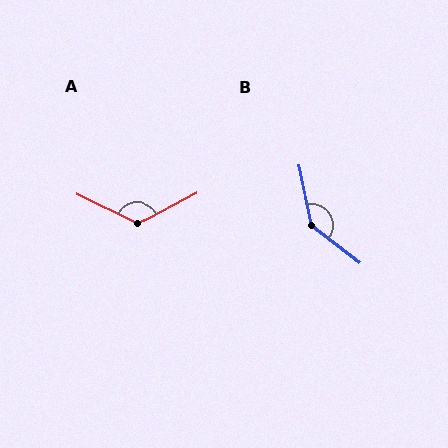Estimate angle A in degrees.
Approximately 127 degrees.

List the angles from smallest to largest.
A (127°), B (139°).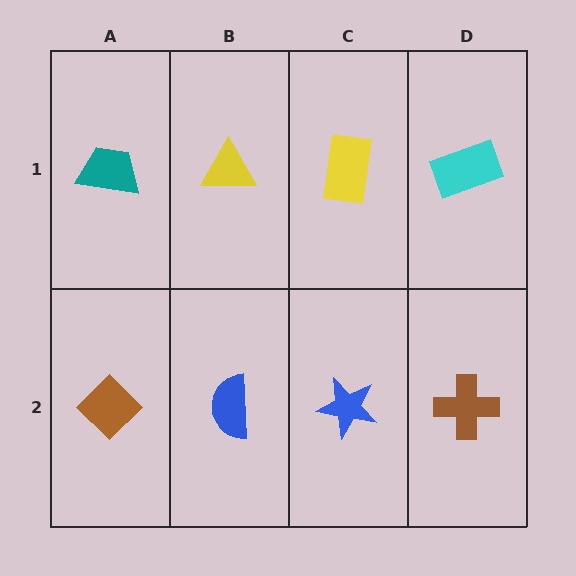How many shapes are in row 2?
4 shapes.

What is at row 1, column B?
A yellow triangle.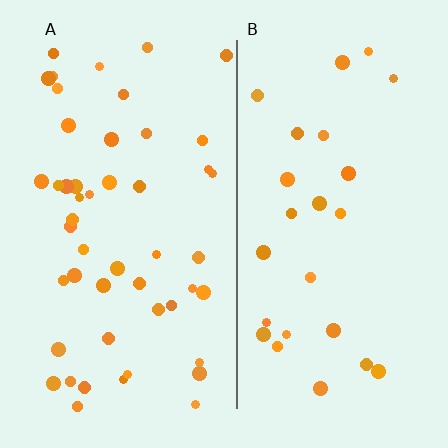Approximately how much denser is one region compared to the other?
Approximately 1.9× — region A over region B.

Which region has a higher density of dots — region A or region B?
A (the left).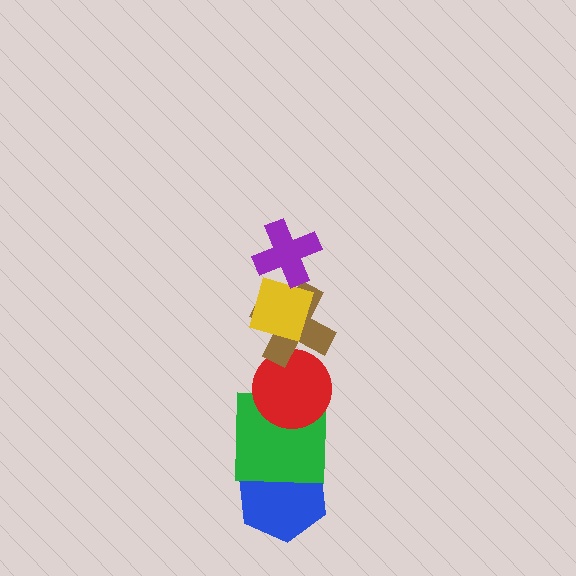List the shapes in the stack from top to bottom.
From top to bottom: the purple cross, the yellow diamond, the brown cross, the red circle, the green square, the blue hexagon.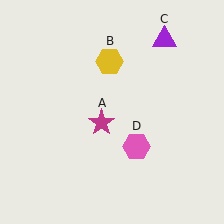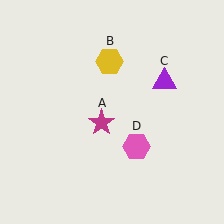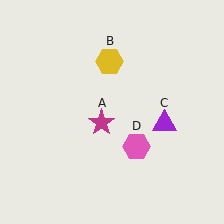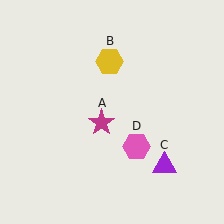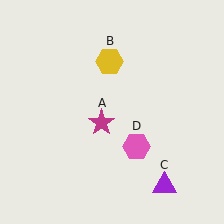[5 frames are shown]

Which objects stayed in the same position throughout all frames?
Magenta star (object A) and yellow hexagon (object B) and pink hexagon (object D) remained stationary.